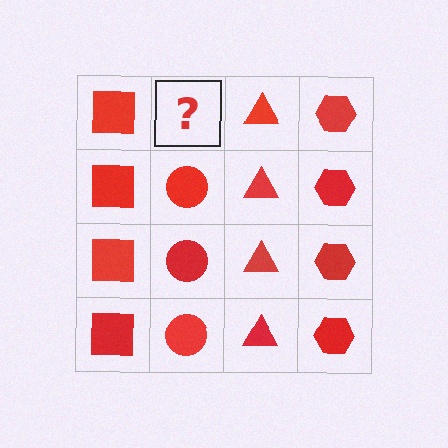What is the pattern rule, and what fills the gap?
The rule is that each column has a consistent shape. The gap should be filled with a red circle.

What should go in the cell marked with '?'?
The missing cell should contain a red circle.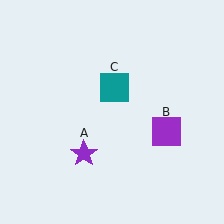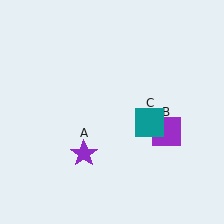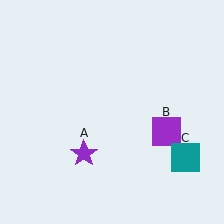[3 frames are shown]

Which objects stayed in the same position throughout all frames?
Purple star (object A) and purple square (object B) remained stationary.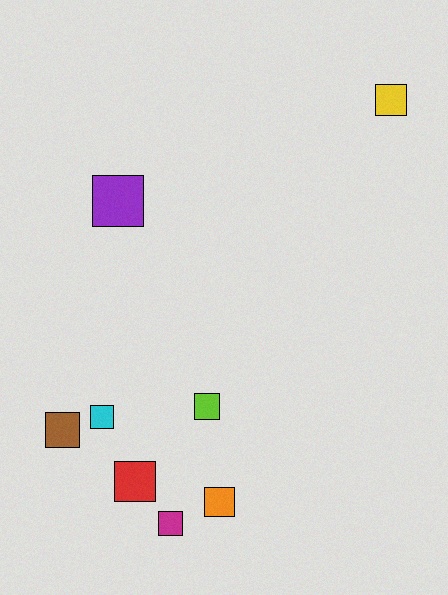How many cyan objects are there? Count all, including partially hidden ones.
There is 1 cyan object.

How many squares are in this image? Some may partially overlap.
There are 8 squares.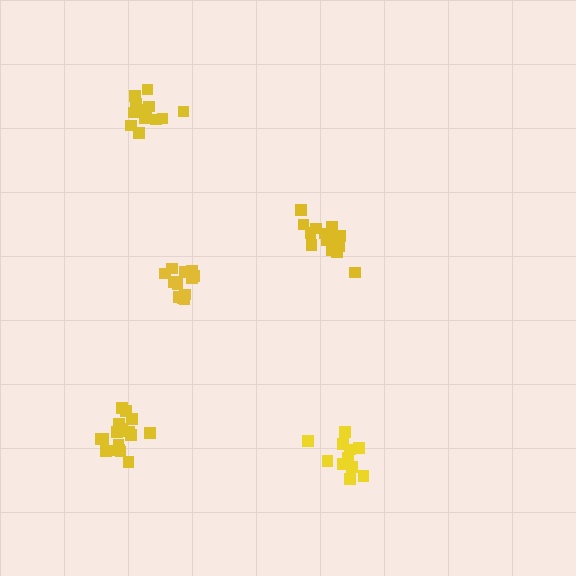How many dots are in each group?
Group 1: 17 dots, Group 2: 12 dots, Group 3: 16 dots, Group 4: 13 dots, Group 5: 11 dots (69 total).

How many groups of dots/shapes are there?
There are 5 groups.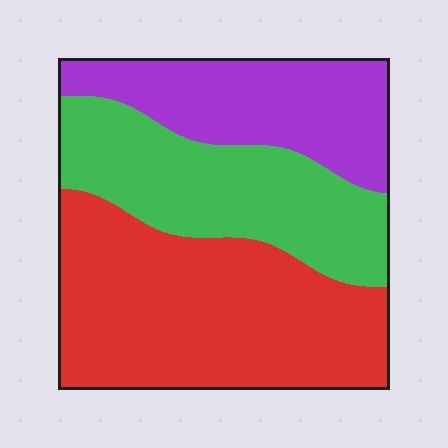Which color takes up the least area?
Purple, at roughly 25%.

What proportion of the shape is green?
Green takes up about one third (1/3) of the shape.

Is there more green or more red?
Red.